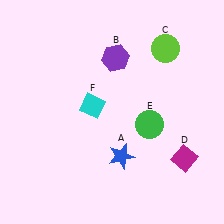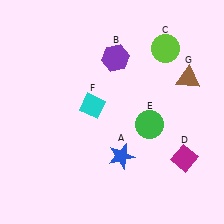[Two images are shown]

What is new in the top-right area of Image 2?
A brown triangle (G) was added in the top-right area of Image 2.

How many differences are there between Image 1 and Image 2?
There is 1 difference between the two images.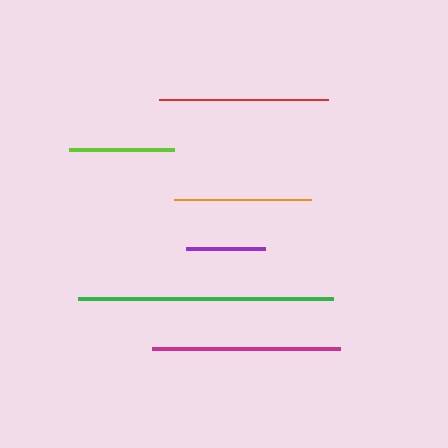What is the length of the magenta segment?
The magenta segment is approximately 188 pixels long.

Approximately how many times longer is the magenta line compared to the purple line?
The magenta line is approximately 2.4 times the length of the purple line.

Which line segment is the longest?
The green line is the longest at approximately 255 pixels.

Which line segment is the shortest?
The purple line is the shortest at approximately 79 pixels.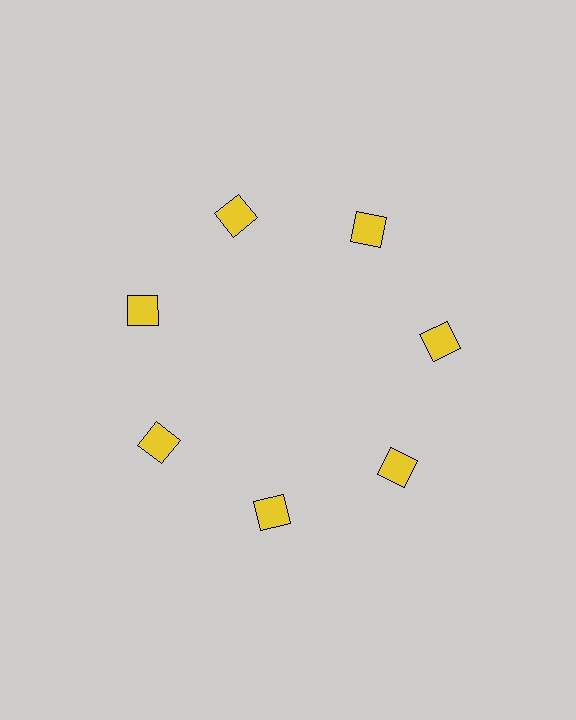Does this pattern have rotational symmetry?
Yes, this pattern has 7-fold rotational symmetry. It looks the same after rotating 51 degrees around the center.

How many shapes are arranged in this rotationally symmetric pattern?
There are 7 shapes, arranged in 7 groups of 1.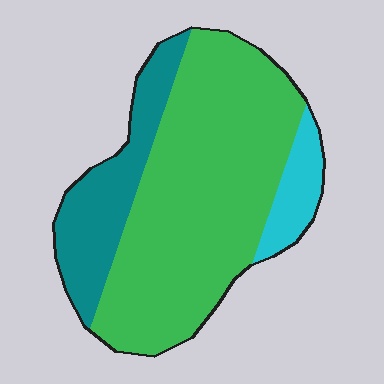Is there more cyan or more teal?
Teal.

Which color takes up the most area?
Green, at roughly 70%.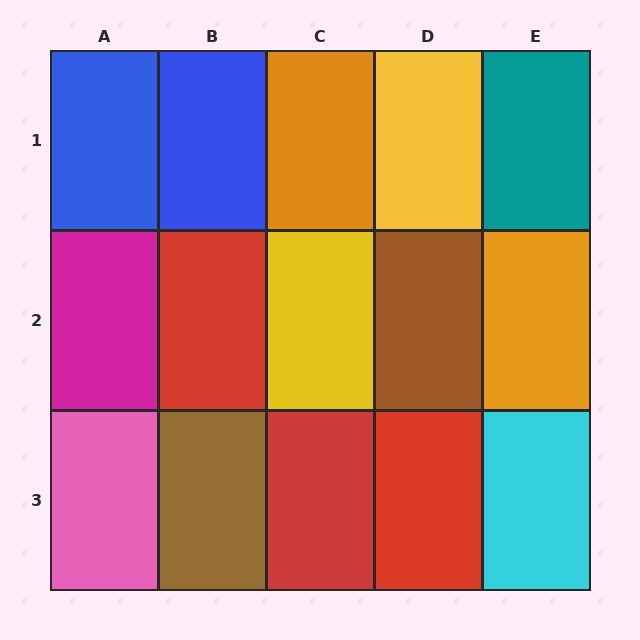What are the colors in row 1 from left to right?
Blue, blue, orange, yellow, teal.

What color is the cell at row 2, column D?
Brown.